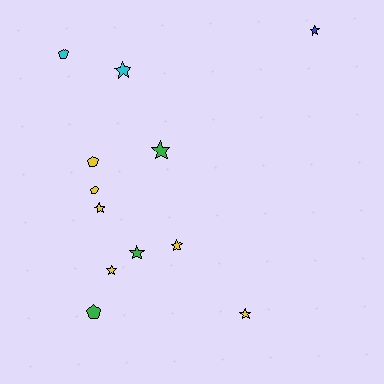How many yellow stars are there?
There are 4 yellow stars.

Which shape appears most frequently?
Star, with 8 objects.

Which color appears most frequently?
Yellow, with 6 objects.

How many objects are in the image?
There are 12 objects.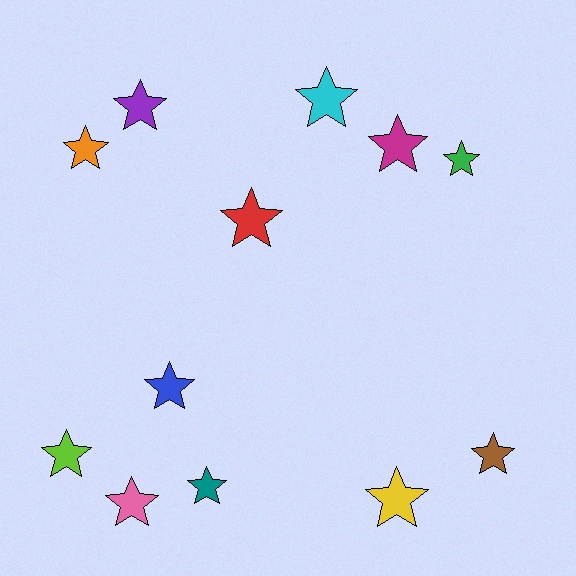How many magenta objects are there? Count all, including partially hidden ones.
There is 1 magenta object.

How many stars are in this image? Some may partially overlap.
There are 12 stars.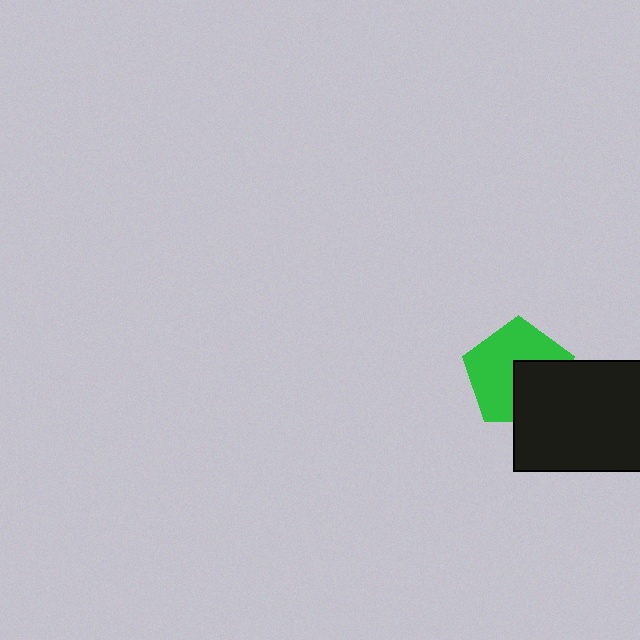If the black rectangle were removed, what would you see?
You would see the complete green pentagon.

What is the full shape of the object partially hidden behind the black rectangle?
The partially hidden object is a green pentagon.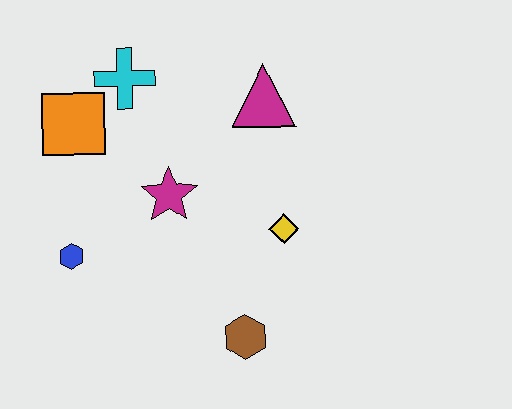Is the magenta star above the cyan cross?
No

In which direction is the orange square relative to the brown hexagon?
The orange square is above the brown hexagon.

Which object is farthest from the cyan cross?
The brown hexagon is farthest from the cyan cross.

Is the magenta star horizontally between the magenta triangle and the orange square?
Yes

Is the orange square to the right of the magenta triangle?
No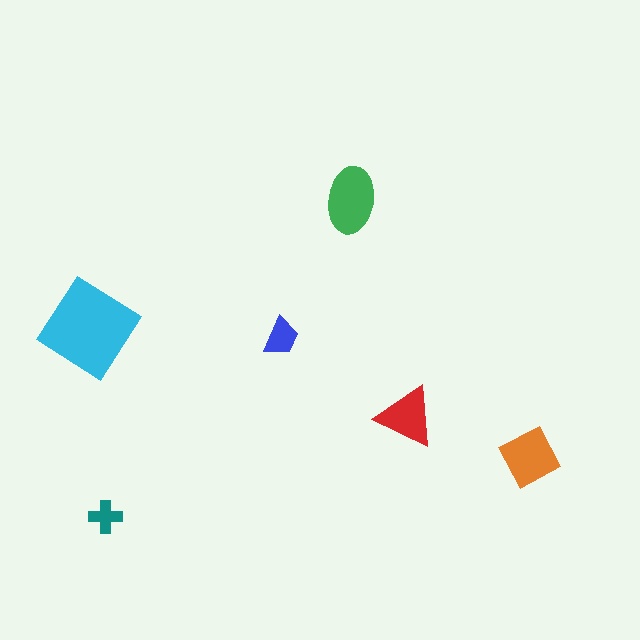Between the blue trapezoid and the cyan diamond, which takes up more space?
The cyan diamond.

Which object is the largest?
The cyan diamond.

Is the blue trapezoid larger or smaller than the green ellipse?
Smaller.